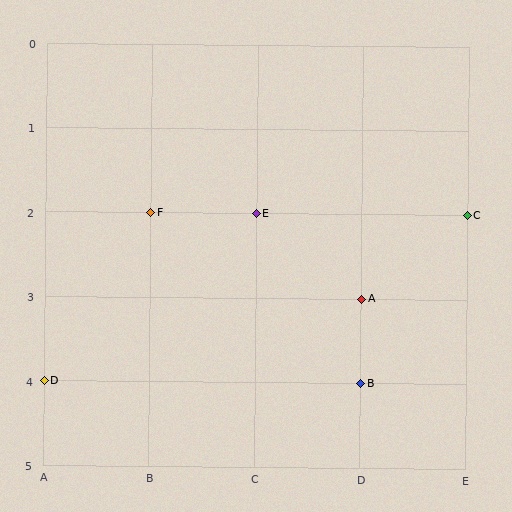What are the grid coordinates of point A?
Point A is at grid coordinates (D, 3).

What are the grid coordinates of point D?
Point D is at grid coordinates (A, 4).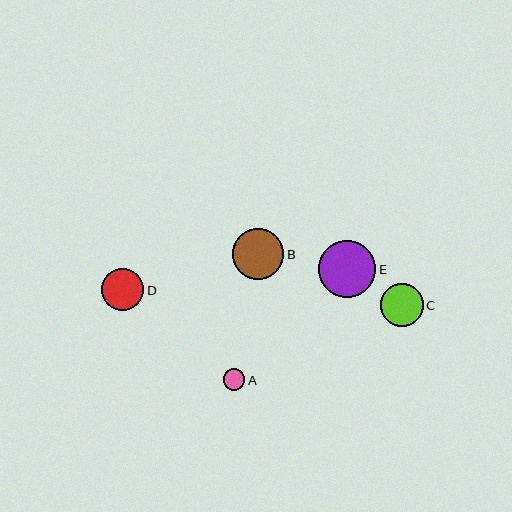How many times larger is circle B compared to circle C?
Circle B is approximately 1.2 times the size of circle C.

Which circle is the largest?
Circle E is the largest with a size of approximately 57 pixels.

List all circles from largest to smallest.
From largest to smallest: E, B, C, D, A.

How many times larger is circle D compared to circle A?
Circle D is approximately 2.0 times the size of circle A.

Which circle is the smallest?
Circle A is the smallest with a size of approximately 21 pixels.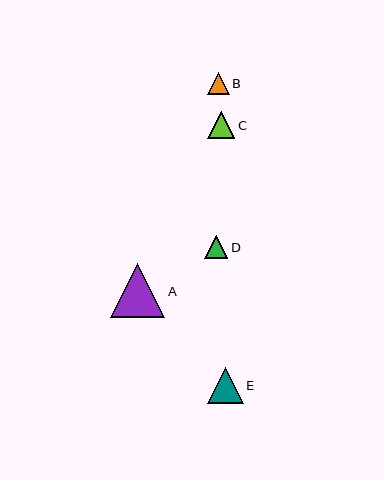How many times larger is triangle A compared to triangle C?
Triangle A is approximately 2.0 times the size of triangle C.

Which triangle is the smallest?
Triangle B is the smallest with a size of approximately 21 pixels.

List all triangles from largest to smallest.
From largest to smallest: A, E, C, D, B.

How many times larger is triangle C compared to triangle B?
Triangle C is approximately 1.3 times the size of triangle B.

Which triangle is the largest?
Triangle A is the largest with a size of approximately 54 pixels.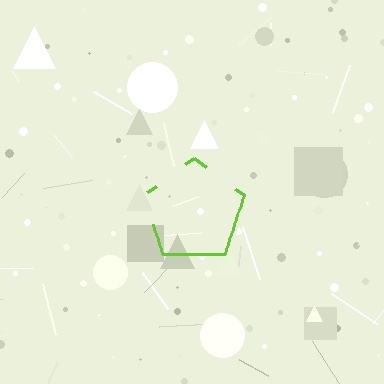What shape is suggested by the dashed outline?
The dashed outline suggests a pentagon.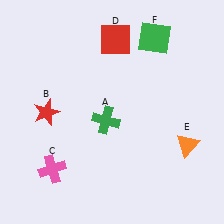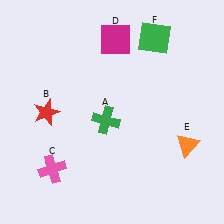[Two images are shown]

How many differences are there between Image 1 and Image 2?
There is 1 difference between the two images.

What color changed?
The square (D) changed from red in Image 1 to magenta in Image 2.